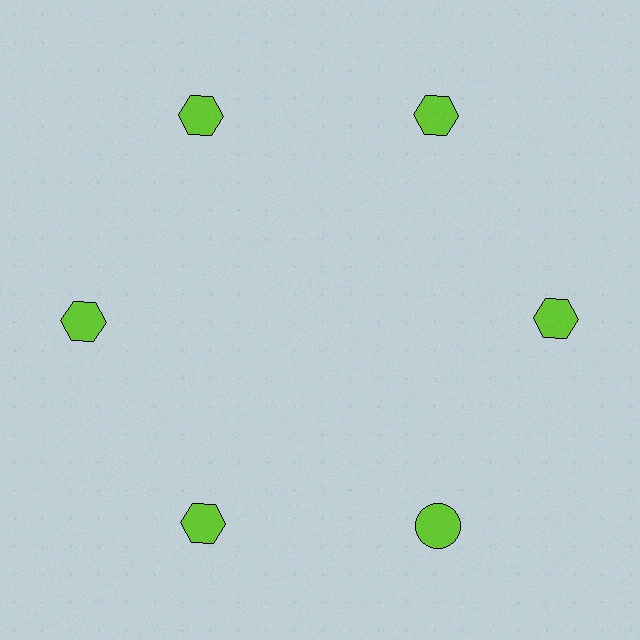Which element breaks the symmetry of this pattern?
The lime circle at roughly the 5 o'clock position breaks the symmetry. All other shapes are lime hexagons.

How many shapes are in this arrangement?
There are 6 shapes arranged in a ring pattern.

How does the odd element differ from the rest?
It has a different shape: circle instead of hexagon.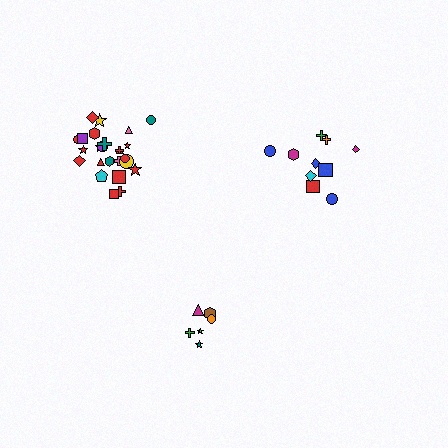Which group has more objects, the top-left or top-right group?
The top-left group.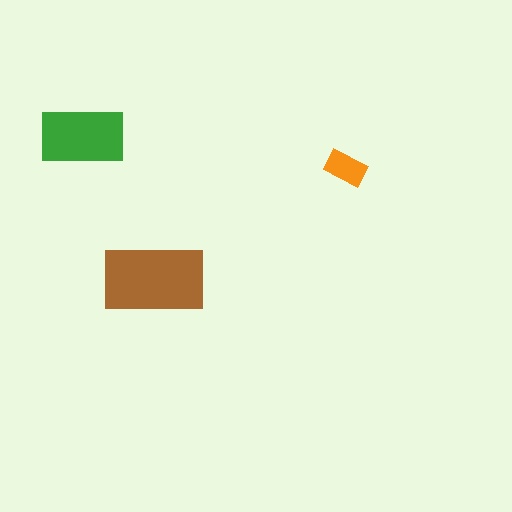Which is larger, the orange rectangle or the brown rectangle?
The brown one.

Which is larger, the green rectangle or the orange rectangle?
The green one.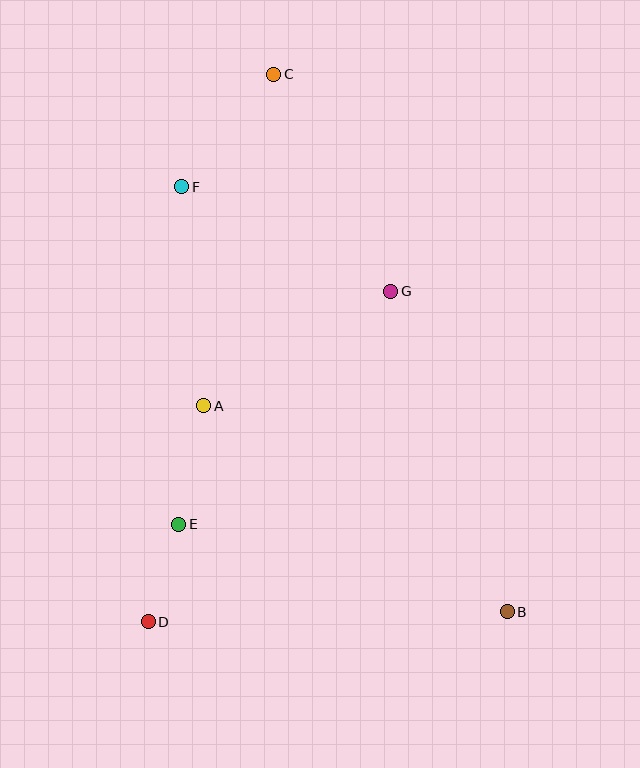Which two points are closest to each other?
Points D and E are closest to each other.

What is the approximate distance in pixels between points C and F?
The distance between C and F is approximately 145 pixels.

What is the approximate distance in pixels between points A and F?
The distance between A and F is approximately 220 pixels.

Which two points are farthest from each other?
Points B and C are farthest from each other.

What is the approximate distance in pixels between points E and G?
The distance between E and G is approximately 315 pixels.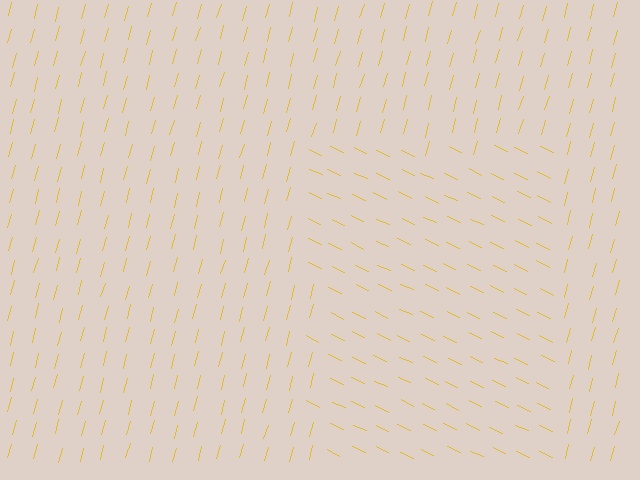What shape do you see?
I see a rectangle.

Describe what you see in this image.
The image is filled with small yellow line segments. A rectangle region in the image has lines oriented differently from the surrounding lines, creating a visible texture boundary.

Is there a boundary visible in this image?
Yes, there is a texture boundary formed by a change in line orientation.